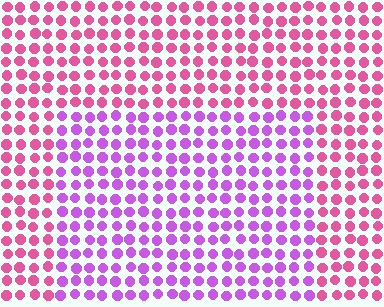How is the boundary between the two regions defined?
The boundary is defined purely by a slight shift in hue (about 41 degrees). Spacing, size, and orientation are identical on both sides.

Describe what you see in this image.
The image is filled with small pink elements in a uniform arrangement. A rectangle-shaped region is visible where the elements are tinted to a slightly different hue, forming a subtle color boundary.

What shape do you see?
I see a rectangle.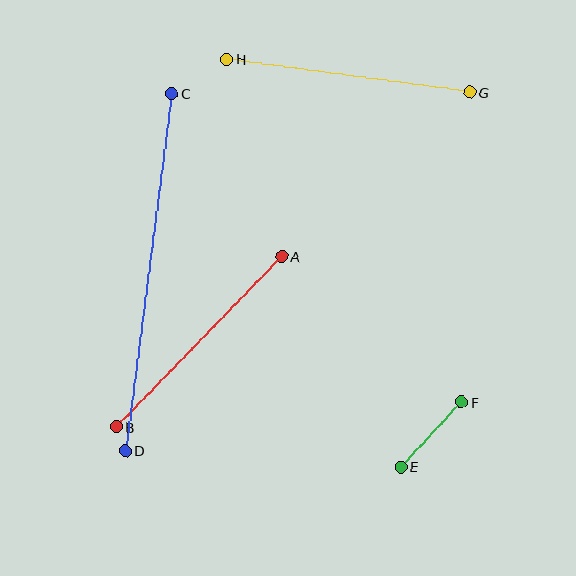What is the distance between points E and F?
The distance is approximately 89 pixels.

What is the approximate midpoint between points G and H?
The midpoint is at approximately (348, 76) pixels.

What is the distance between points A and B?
The distance is approximately 238 pixels.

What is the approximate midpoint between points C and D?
The midpoint is at approximately (148, 272) pixels.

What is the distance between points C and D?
The distance is approximately 360 pixels.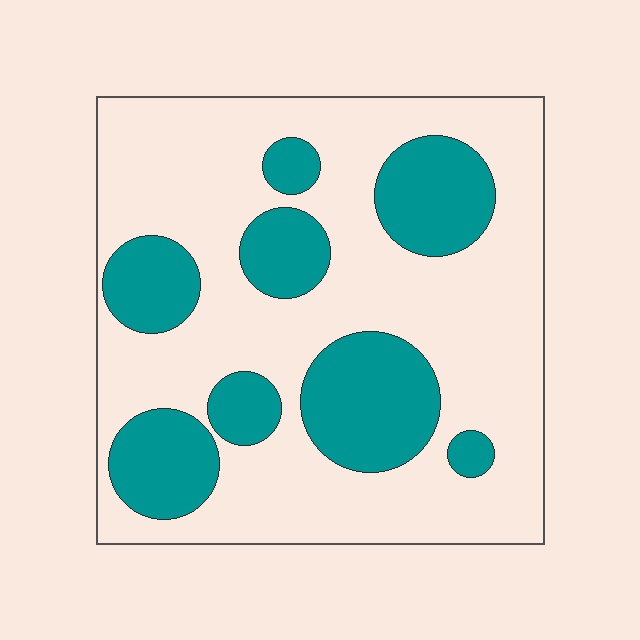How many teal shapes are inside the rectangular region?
8.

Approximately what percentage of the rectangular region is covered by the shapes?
Approximately 30%.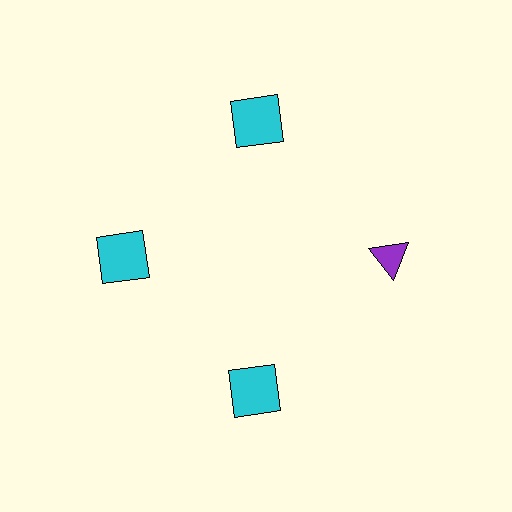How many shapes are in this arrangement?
There are 4 shapes arranged in a ring pattern.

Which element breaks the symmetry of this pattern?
The purple triangle at roughly the 3 o'clock position breaks the symmetry. All other shapes are cyan squares.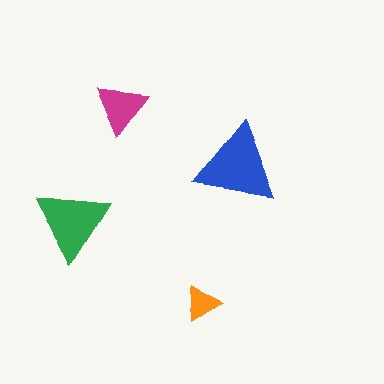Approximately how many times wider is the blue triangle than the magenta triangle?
About 1.5 times wider.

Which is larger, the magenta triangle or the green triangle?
The green one.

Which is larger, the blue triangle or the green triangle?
The blue one.